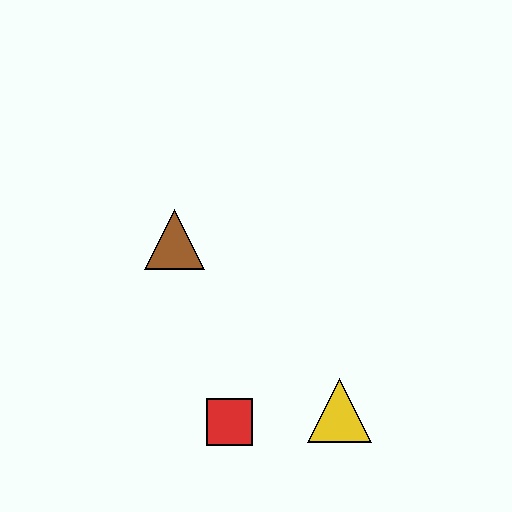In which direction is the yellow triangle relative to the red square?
The yellow triangle is to the right of the red square.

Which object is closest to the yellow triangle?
The red square is closest to the yellow triangle.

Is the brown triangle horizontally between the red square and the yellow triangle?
No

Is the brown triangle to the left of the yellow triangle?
Yes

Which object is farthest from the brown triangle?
The yellow triangle is farthest from the brown triangle.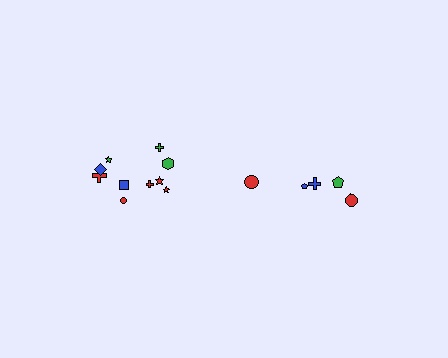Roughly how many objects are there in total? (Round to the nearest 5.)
Roughly 15 objects in total.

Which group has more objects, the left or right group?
The left group.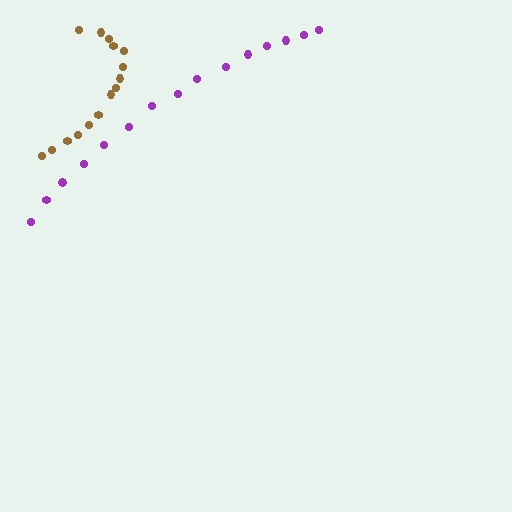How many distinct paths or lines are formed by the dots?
There are 2 distinct paths.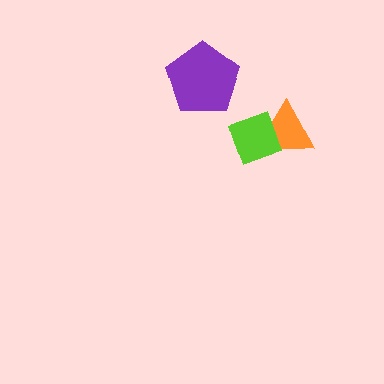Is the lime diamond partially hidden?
No, no other shape covers it.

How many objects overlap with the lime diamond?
1 object overlaps with the lime diamond.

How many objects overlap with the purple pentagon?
0 objects overlap with the purple pentagon.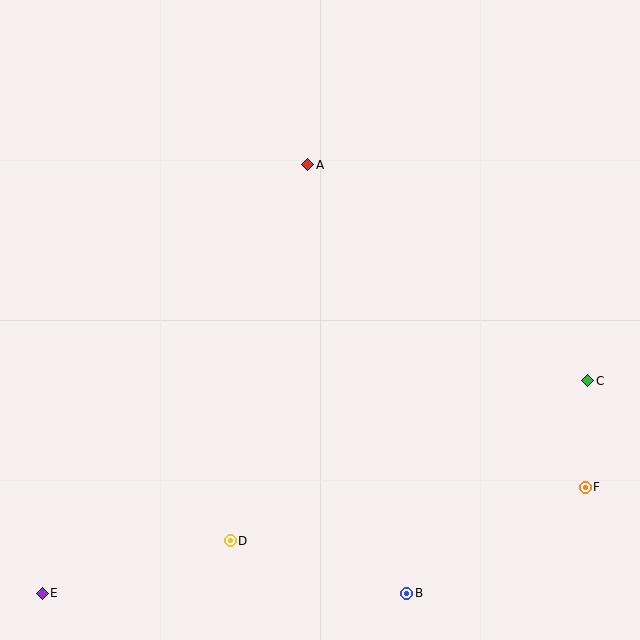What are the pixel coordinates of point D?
Point D is at (230, 541).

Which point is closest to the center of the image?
Point A at (307, 165) is closest to the center.